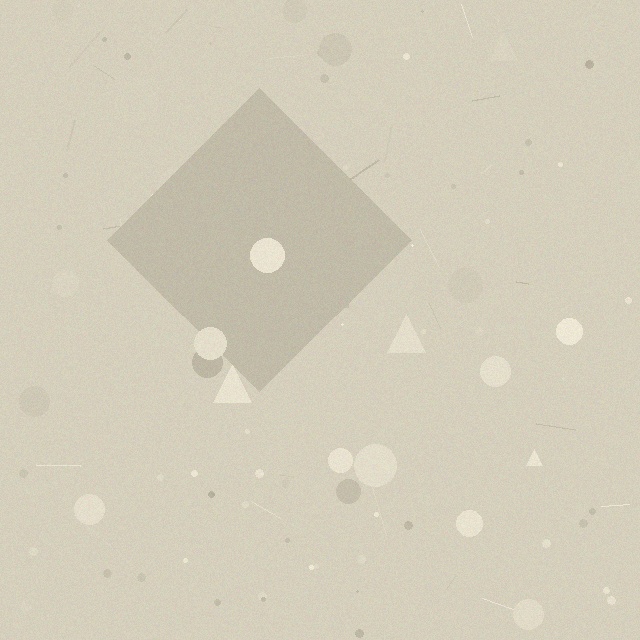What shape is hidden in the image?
A diamond is hidden in the image.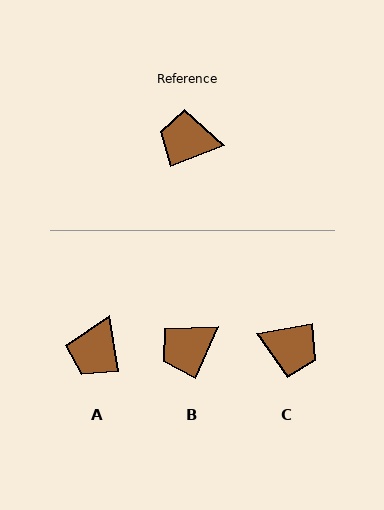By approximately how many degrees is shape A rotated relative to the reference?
Approximately 77 degrees counter-clockwise.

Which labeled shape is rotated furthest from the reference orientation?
C, about 168 degrees away.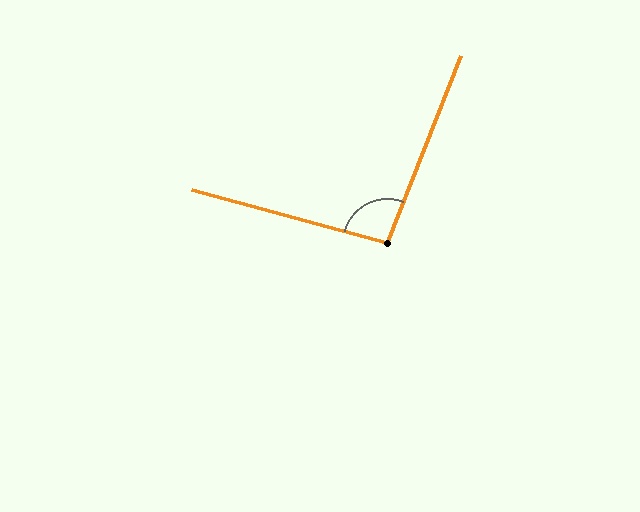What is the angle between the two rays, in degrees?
Approximately 96 degrees.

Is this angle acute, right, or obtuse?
It is obtuse.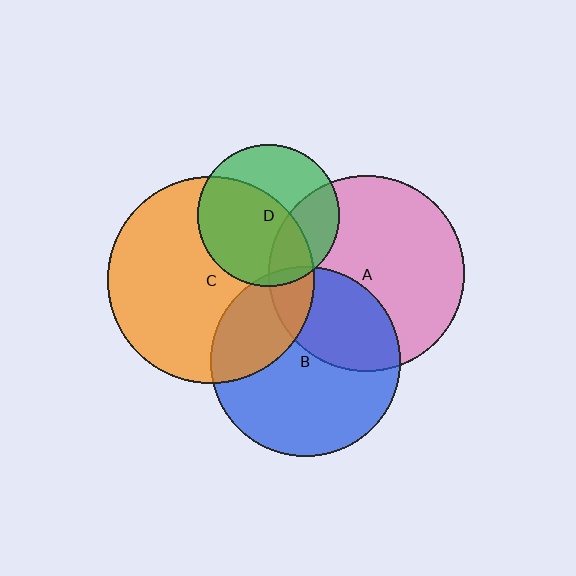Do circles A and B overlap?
Yes.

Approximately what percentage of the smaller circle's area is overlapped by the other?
Approximately 35%.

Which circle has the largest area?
Circle C (orange).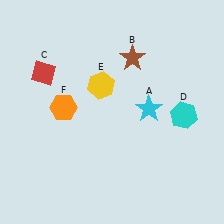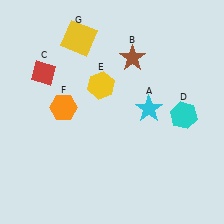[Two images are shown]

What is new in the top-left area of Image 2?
A yellow square (G) was added in the top-left area of Image 2.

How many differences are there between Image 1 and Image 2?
There is 1 difference between the two images.